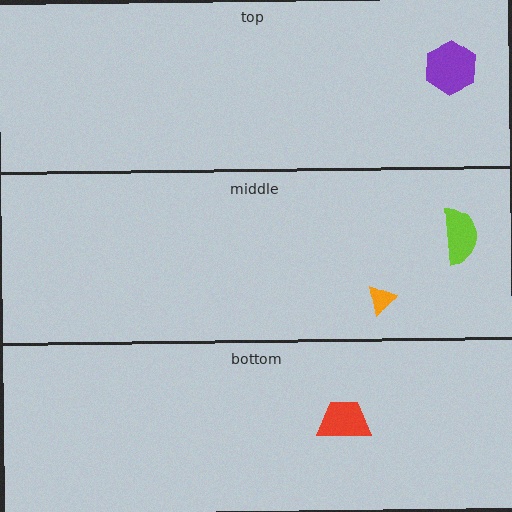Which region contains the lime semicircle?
The middle region.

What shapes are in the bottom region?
The red trapezoid.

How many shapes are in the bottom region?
1.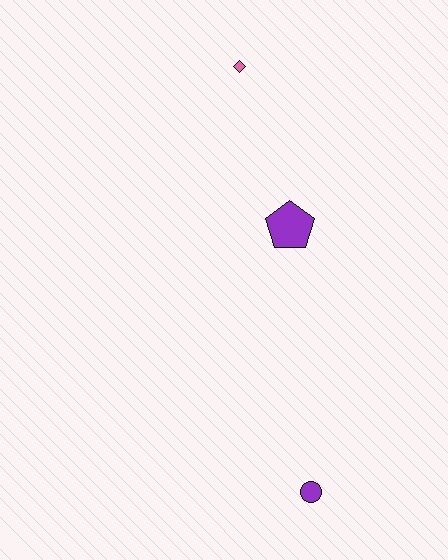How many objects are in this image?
There are 3 objects.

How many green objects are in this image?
There are no green objects.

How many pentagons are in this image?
There is 1 pentagon.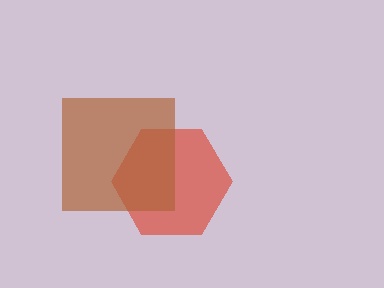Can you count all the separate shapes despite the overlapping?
Yes, there are 2 separate shapes.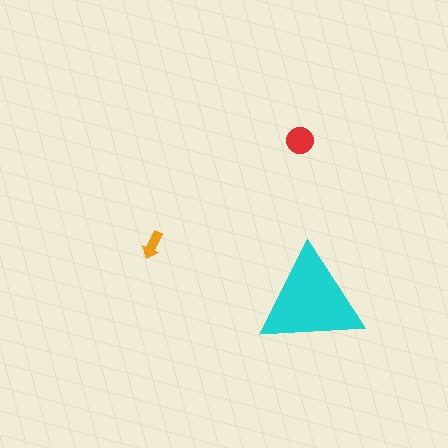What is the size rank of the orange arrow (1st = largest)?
3rd.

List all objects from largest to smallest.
The cyan triangle, the red circle, the orange arrow.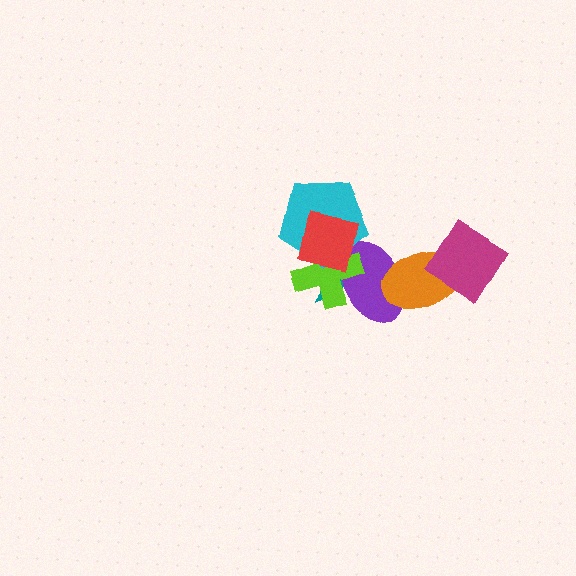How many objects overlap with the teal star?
5 objects overlap with the teal star.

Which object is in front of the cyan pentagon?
The red square is in front of the cyan pentagon.